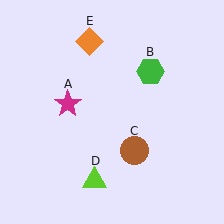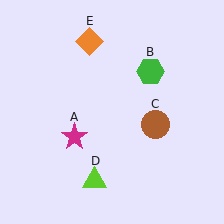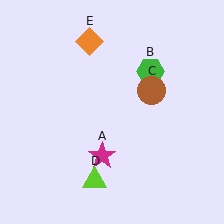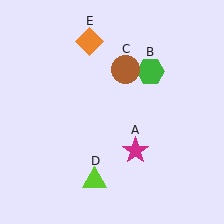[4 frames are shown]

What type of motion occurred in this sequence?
The magenta star (object A), brown circle (object C) rotated counterclockwise around the center of the scene.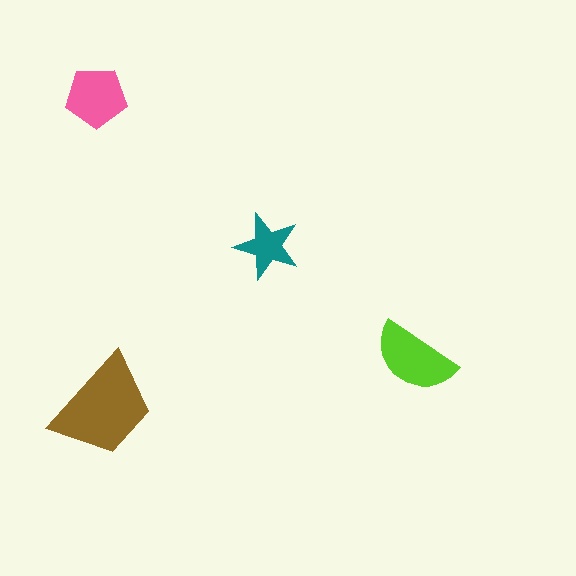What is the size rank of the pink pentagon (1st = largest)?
3rd.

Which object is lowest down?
The brown trapezoid is bottommost.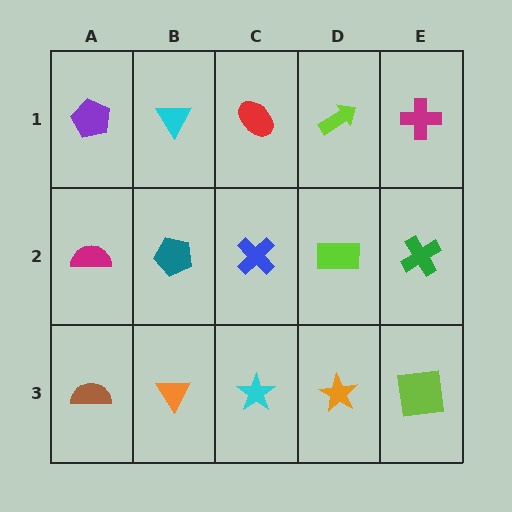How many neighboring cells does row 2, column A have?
3.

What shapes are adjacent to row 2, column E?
A magenta cross (row 1, column E), a lime square (row 3, column E), a lime rectangle (row 2, column D).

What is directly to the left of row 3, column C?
An orange triangle.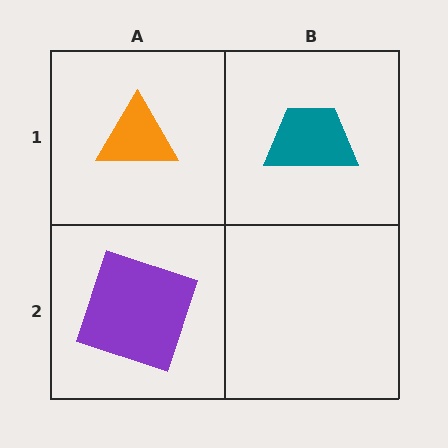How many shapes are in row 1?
2 shapes.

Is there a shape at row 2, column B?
No, that cell is empty.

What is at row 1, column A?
An orange triangle.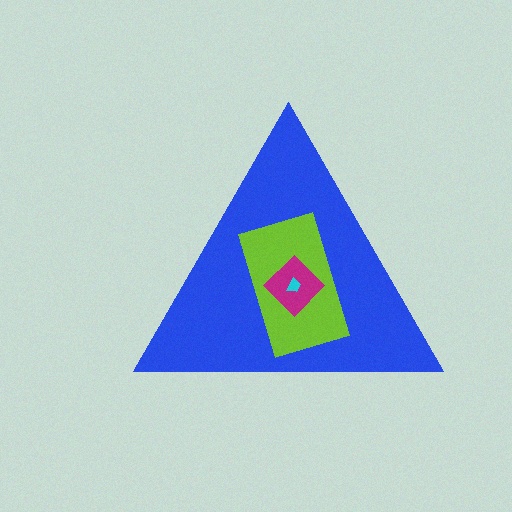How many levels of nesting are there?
4.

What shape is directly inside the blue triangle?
The lime rectangle.